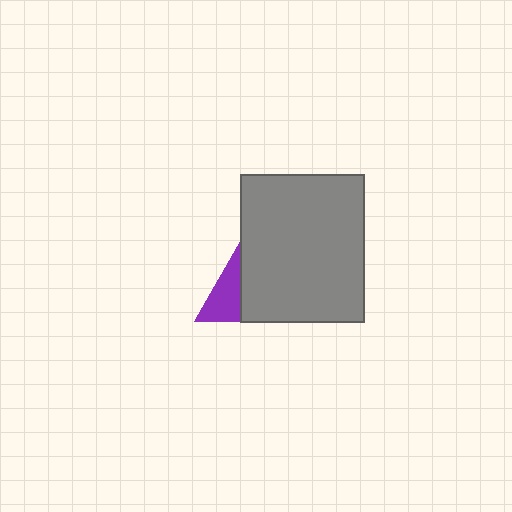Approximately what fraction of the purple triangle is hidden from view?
Roughly 61% of the purple triangle is hidden behind the gray rectangle.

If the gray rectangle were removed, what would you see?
You would see the complete purple triangle.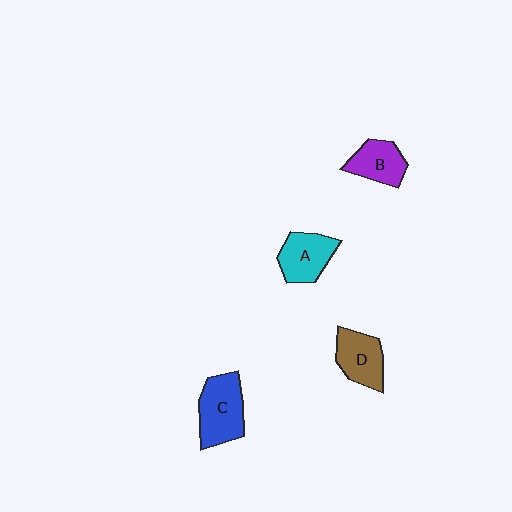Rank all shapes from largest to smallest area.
From largest to smallest: C (blue), A (cyan), D (brown), B (purple).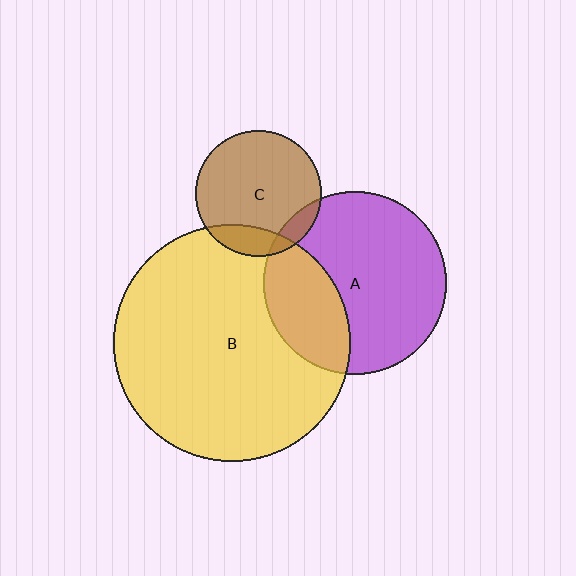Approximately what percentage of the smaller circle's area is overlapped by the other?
Approximately 15%.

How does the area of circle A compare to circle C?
Approximately 2.1 times.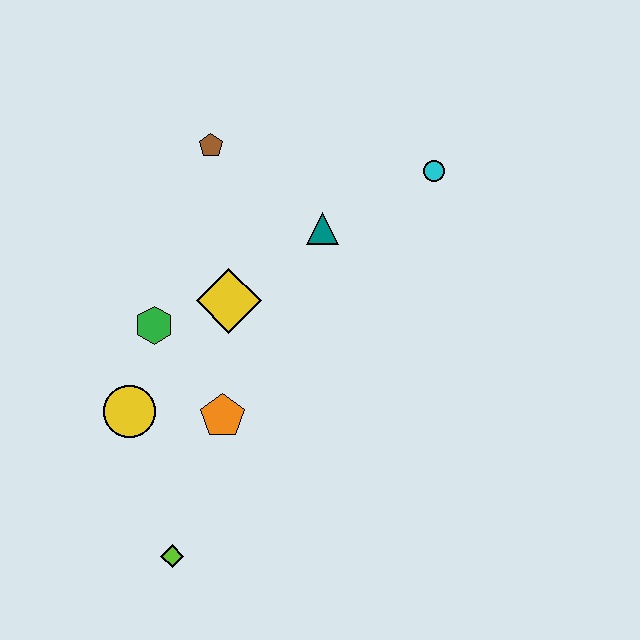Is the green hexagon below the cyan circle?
Yes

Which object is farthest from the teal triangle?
The lime diamond is farthest from the teal triangle.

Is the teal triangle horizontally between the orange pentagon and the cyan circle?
Yes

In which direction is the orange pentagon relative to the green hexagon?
The orange pentagon is below the green hexagon.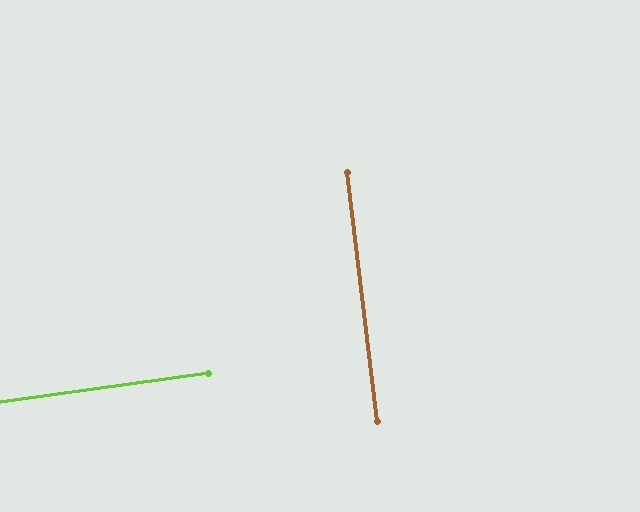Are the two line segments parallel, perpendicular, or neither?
Perpendicular — they meet at approximately 89°.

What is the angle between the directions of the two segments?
Approximately 89 degrees.